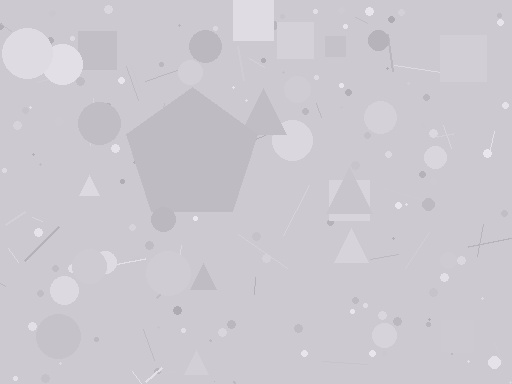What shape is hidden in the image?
A pentagon is hidden in the image.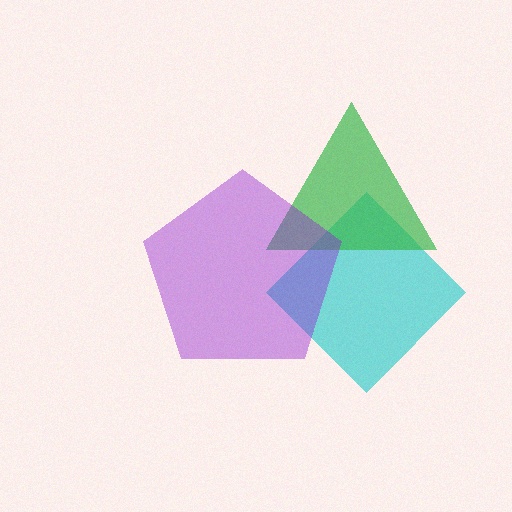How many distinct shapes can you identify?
There are 3 distinct shapes: a cyan diamond, a green triangle, a purple pentagon.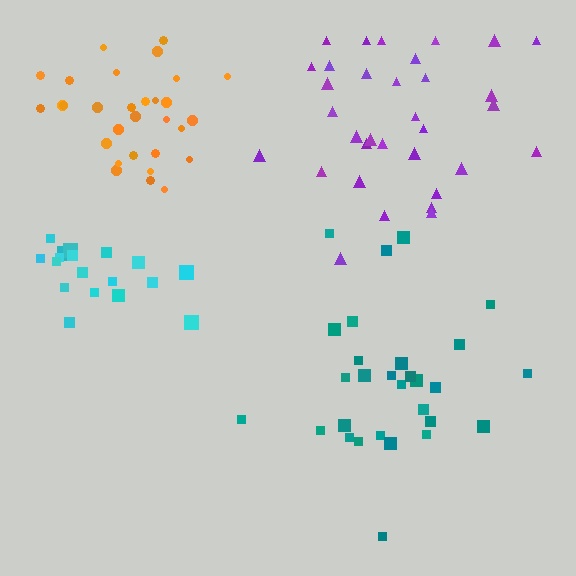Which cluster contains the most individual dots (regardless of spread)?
Purple (33).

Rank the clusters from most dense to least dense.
orange, cyan, purple, teal.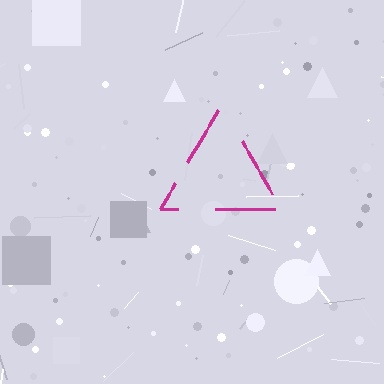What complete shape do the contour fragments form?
The contour fragments form a triangle.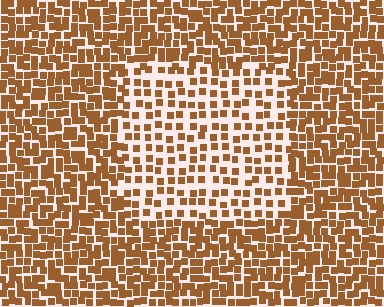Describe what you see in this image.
The image contains small brown elements arranged at two different densities. A rectangle-shaped region is visible where the elements are less densely packed than the surrounding area.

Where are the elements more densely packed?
The elements are more densely packed outside the rectangle boundary.